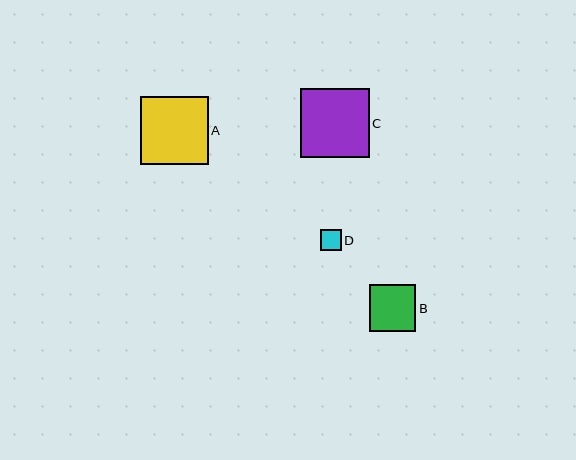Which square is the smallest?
Square D is the smallest with a size of approximately 21 pixels.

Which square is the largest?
Square C is the largest with a size of approximately 69 pixels.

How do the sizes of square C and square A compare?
Square C and square A are approximately the same size.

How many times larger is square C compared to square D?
Square C is approximately 3.3 times the size of square D.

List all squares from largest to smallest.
From largest to smallest: C, A, B, D.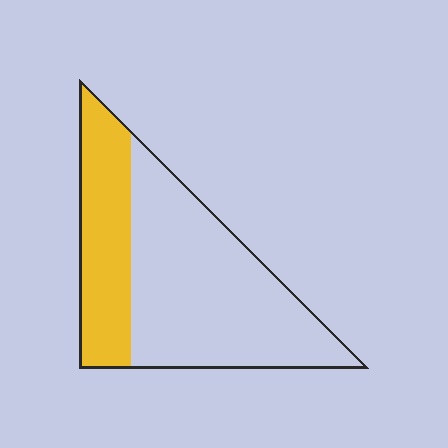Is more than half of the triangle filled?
No.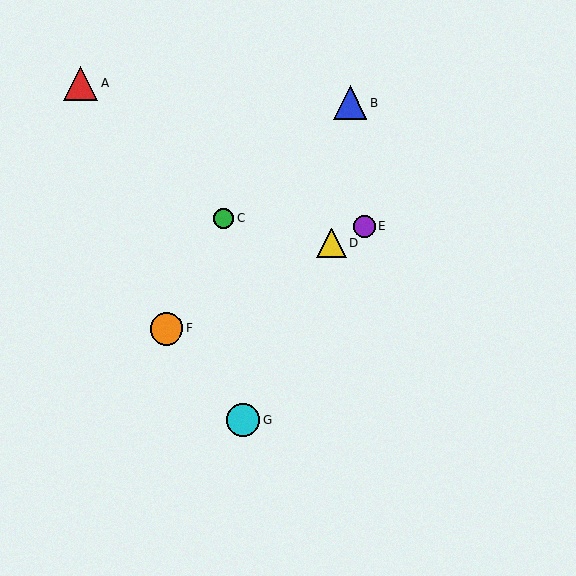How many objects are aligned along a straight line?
3 objects (D, E, F) are aligned along a straight line.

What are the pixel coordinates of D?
Object D is at (331, 243).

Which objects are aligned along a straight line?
Objects D, E, F are aligned along a straight line.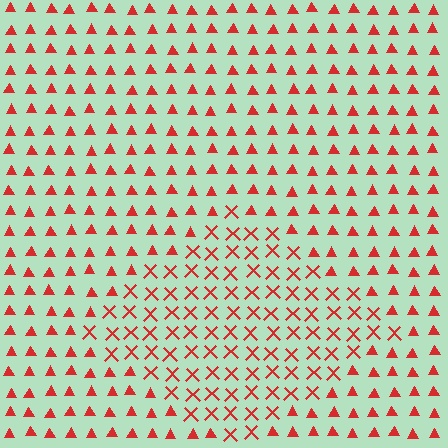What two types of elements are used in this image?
The image uses X marks inside the diamond region and triangles outside it.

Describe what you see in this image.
The image is filled with small red elements arranged in a uniform grid. A diamond-shaped region contains X marks, while the surrounding area contains triangles. The boundary is defined purely by the change in element shape.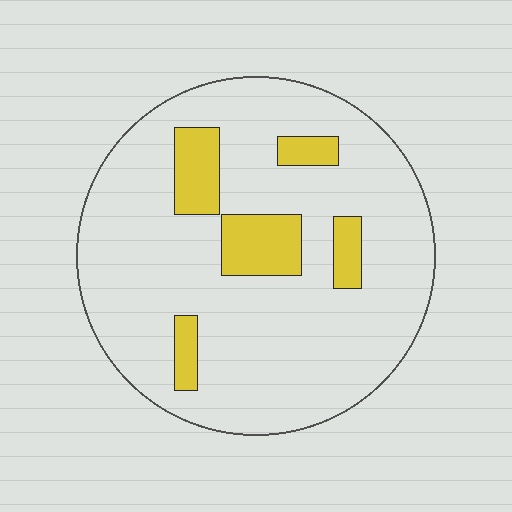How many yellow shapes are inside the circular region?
5.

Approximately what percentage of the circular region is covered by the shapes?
Approximately 15%.